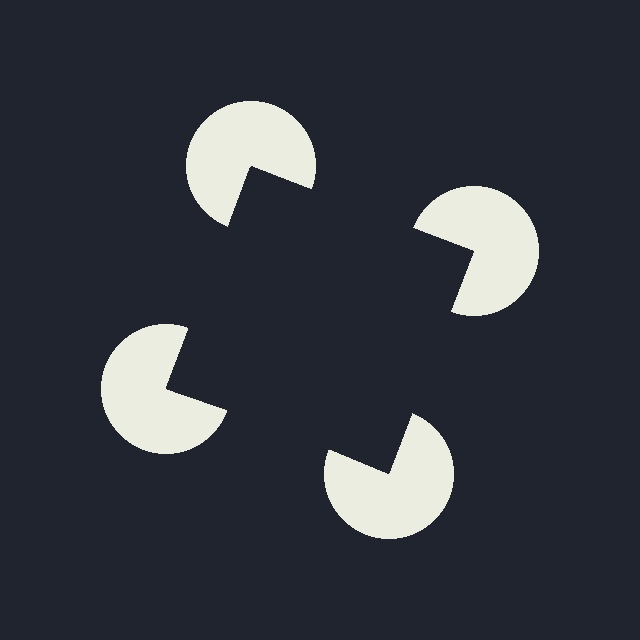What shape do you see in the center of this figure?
An illusory square — its edges are inferred from the aligned wedge cuts in the pac-man discs, not physically drawn.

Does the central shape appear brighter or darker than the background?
It typically appears slightly darker than the background, even though no actual brightness change is drawn.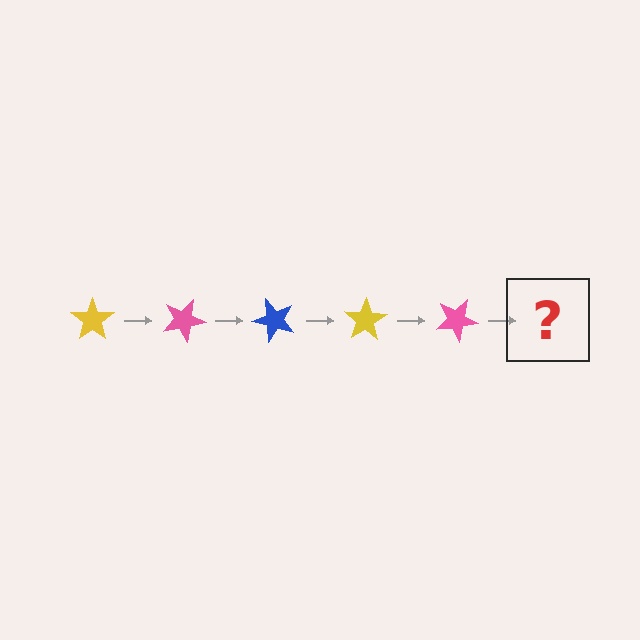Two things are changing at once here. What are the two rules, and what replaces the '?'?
The two rules are that it rotates 25 degrees each step and the color cycles through yellow, pink, and blue. The '?' should be a blue star, rotated 125 degrees from the start.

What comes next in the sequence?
The next element should be a blue star, rotated 125 degrees from the start.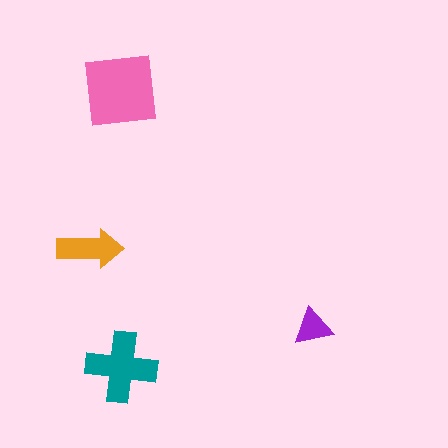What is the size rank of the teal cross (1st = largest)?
2nd.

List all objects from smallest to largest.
The purple triangle, the orange arrow, the teal cross, the pink square.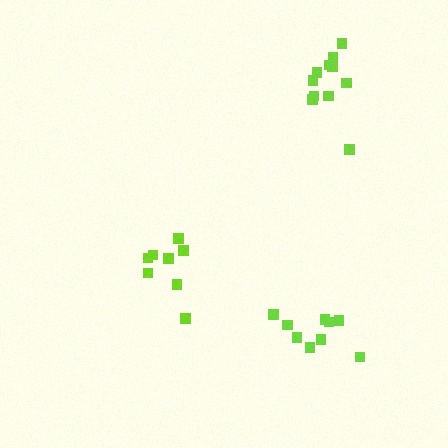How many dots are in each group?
Group 1: 9 dots, Group 2: 8 dots, Group 3: 11 dots (28 total).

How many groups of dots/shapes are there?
There are 3 groups.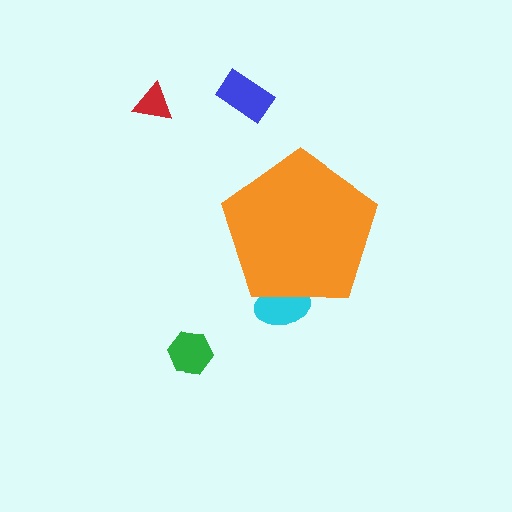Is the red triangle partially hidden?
No, the red triangle is fully visible.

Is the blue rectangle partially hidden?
No, the blue rectangle is fully visible.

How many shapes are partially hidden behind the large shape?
1 shape is partially hidden.